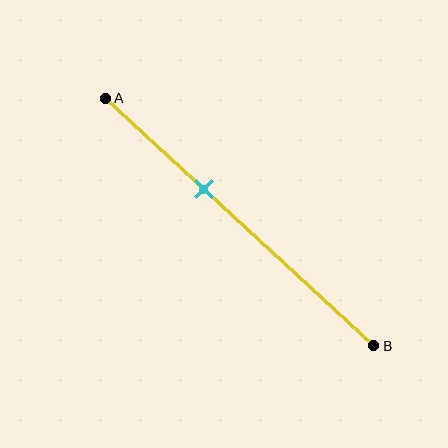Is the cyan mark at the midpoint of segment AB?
No, the mark is at about 35% from A, not at the 50% midpoint.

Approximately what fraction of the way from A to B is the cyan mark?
The cyan mark is approximately 35% of the way from A to B.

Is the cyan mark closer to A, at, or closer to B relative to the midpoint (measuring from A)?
The cyan mark is closer to point A than the midpoint of segment AB.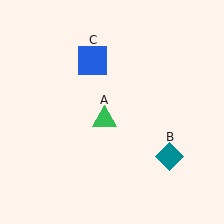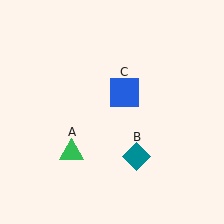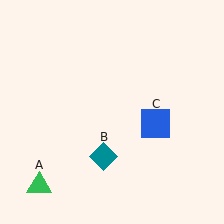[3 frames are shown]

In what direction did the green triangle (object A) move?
The green triangle (object A) moved down and to the left.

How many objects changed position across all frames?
3 objects changed position: green triangle (object A), teal diamond (object B), blue square (object C).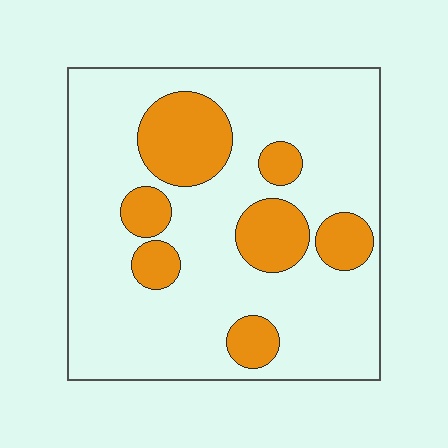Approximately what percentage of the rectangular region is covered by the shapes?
Approximately 25%.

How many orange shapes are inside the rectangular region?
7.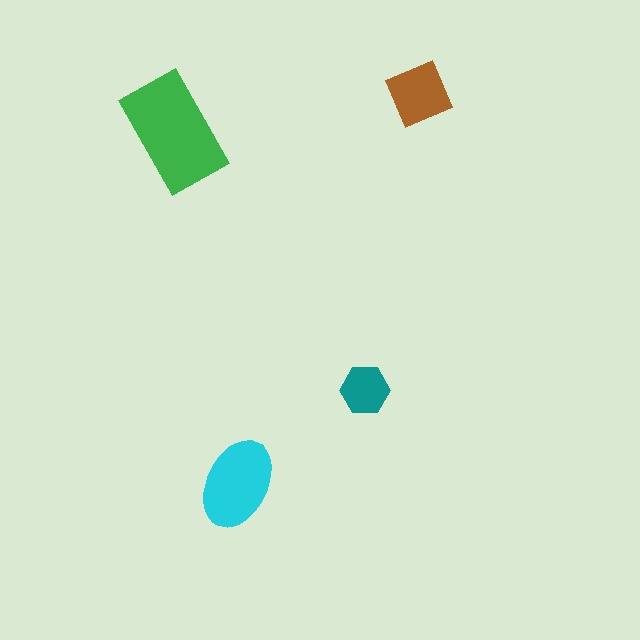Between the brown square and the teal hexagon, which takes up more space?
The brown square.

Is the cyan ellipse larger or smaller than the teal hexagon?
Larger.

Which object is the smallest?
The teal hexagon.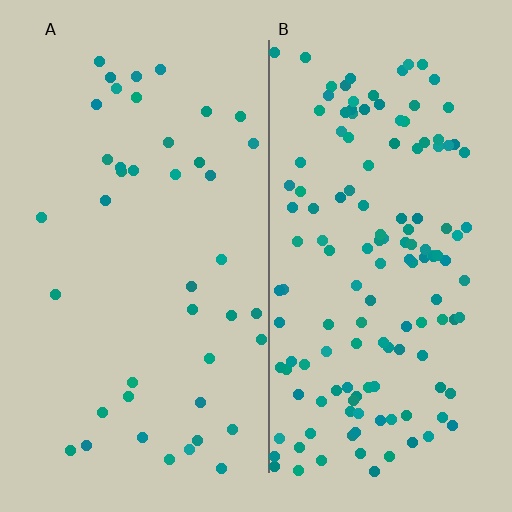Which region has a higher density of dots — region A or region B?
B (the right).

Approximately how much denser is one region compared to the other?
Approximately 3.4× — region B over region A.